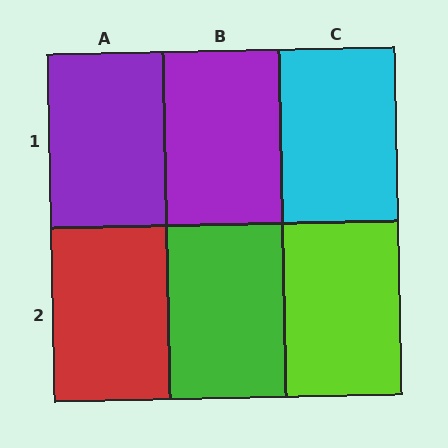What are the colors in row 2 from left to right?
Red, green, lime.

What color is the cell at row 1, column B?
Purple.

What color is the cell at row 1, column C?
Cyan.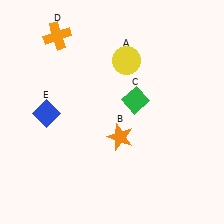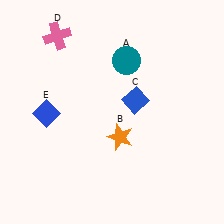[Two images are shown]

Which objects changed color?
A changed from yellow to teal. C changed from green to blue. D changed from orange to pink.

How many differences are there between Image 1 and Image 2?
There are 3 differences between the two images.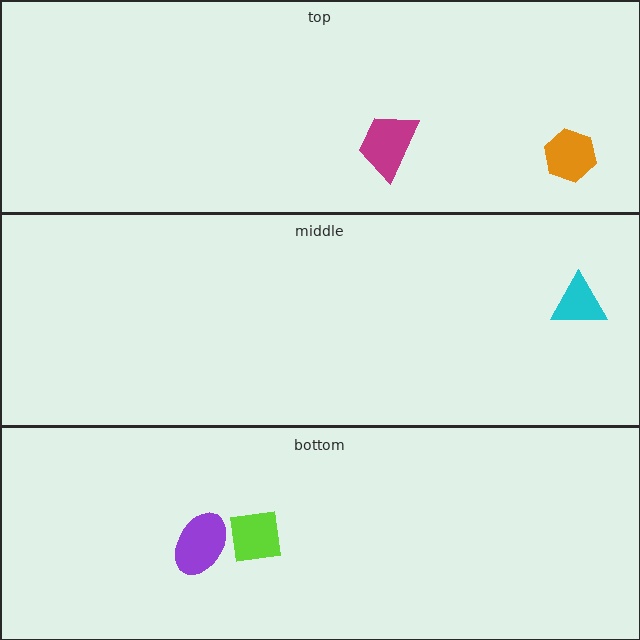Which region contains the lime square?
The bottom region.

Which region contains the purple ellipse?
The bottom region.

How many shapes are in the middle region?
1.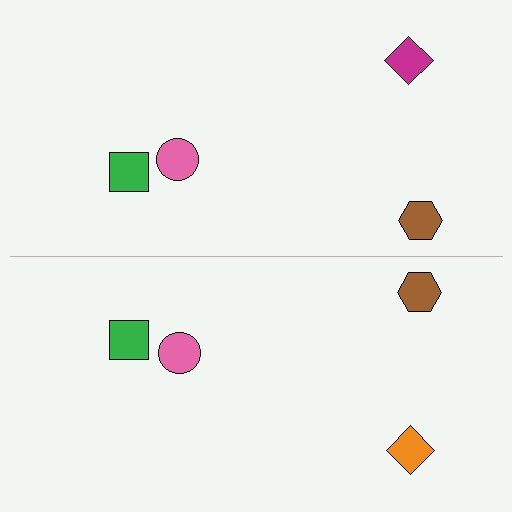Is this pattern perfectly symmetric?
No, the pattern is not perfectly symmetric. The orange diamond on the bottom side breaks the symmetry — its mirror counterpart is magenta.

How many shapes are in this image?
There are 8 shapes in this image.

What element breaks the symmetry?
The orange diamond on the bottom side breaks the symmetry — its mirror counterpart is magenta.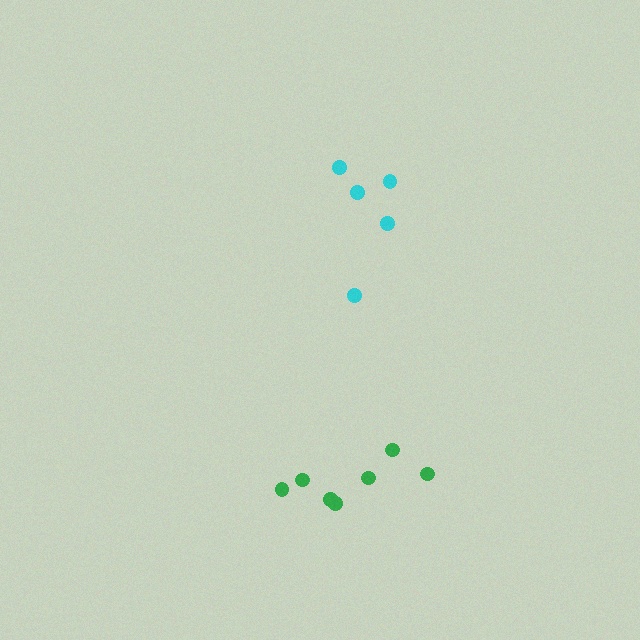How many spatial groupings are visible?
There are 2 spatial groupings.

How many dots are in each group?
Group 1: 5 dots, Group 2: 7 dots (12 total).